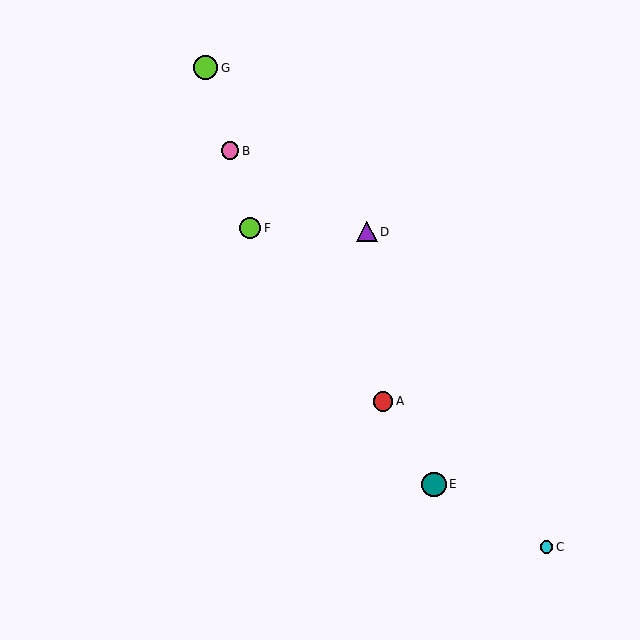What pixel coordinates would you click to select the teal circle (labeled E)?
Click at (434, 484) to select the teal circle E.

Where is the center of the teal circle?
The center of the teal circle is at (434, 484).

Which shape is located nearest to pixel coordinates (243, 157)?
The pink circle (labeled B) at (230, 151) is nearest to that location.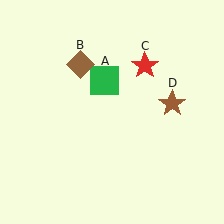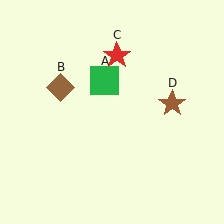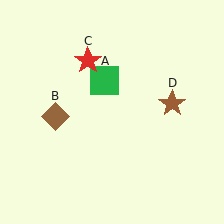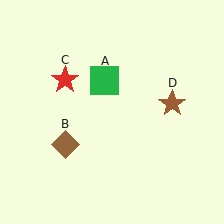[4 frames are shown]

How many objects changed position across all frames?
2 objects changed position: brown diamond (object B), red star (object C).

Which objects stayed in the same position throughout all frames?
Green square (object A) and brown star (object D) remained stationary.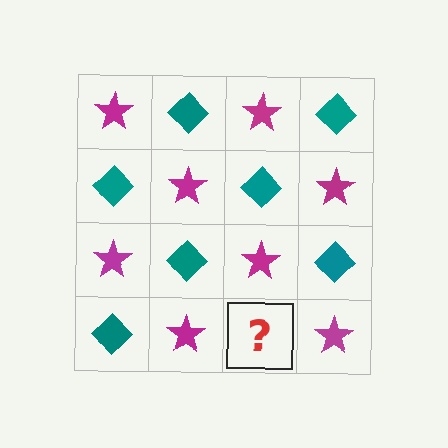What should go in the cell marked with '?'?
The missing cell should contain a teal diamond.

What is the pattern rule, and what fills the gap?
The rule is that it alternates magenta star and teal diamond in a checkerboard pattern. The gap should be filled with a teal diamond.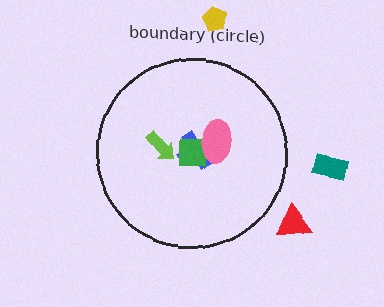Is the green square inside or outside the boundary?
Inside.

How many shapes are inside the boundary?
4 inside, 3 outside.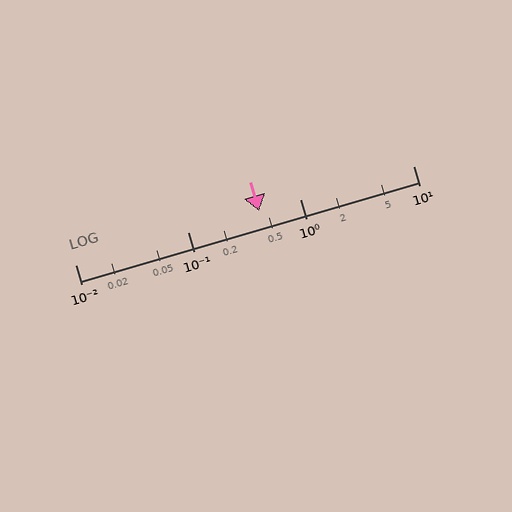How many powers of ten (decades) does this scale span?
The scale spans 3 decades, from 0.01 to 10.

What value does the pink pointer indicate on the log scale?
The pointer indicates approximately 0.43.